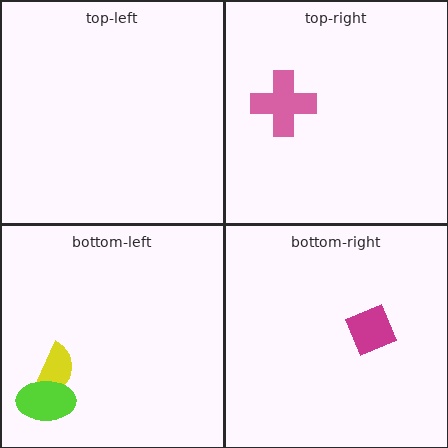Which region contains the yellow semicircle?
The bottom-left region.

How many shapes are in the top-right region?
1.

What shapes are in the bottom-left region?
The yellow semicircle, the lime ellipse.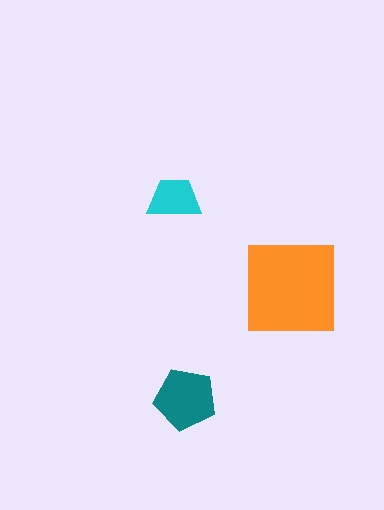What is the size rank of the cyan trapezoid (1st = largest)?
3rd.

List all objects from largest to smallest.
The orange square, the teal pentagon, the cyan trapezoid.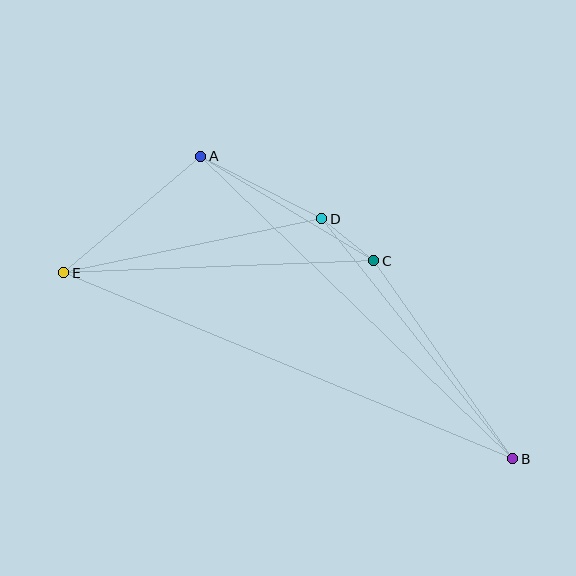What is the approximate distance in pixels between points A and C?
The distance between A and C is approximately 202 pixels.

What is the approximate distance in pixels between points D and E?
The distance between D and E is approximately 263 pixels.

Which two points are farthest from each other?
Points B and E are farthest from each other.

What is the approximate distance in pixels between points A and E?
The distance between A and E is approximately 180 pixels.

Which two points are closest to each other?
Points C and D are closest to each other.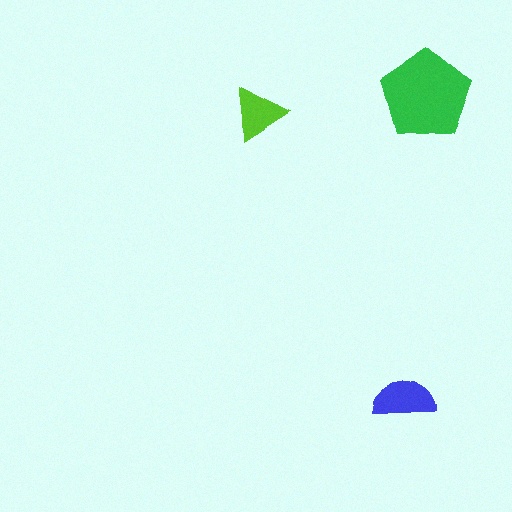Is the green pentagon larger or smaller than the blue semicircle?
Larger.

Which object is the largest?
The green pentagon.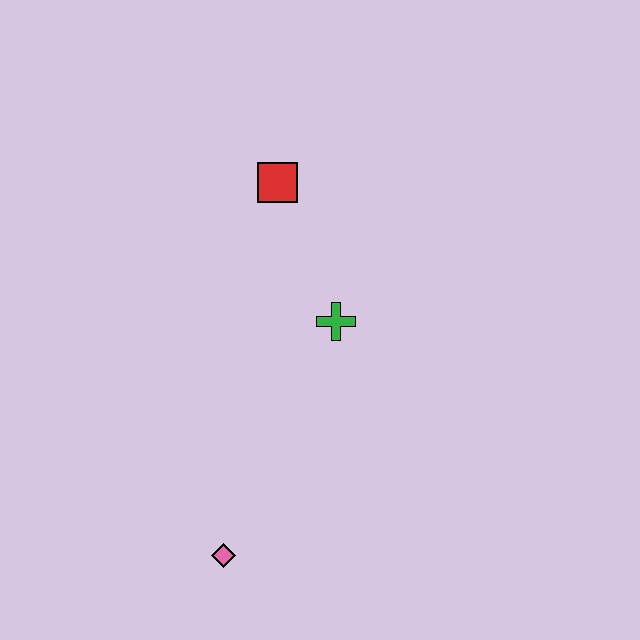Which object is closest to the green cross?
The red square is closest to the green cross.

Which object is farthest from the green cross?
The pink diamond is farthest from the green cross.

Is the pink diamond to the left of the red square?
Yes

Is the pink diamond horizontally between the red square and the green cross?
No